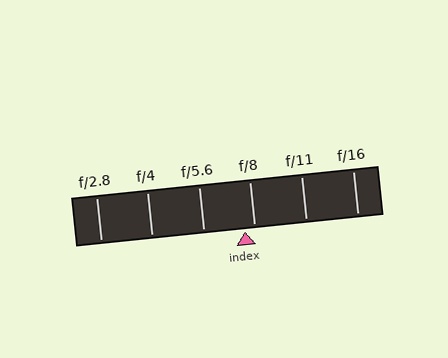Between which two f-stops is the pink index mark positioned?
The index mark is between f/5.6 and f/8.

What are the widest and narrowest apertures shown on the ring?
The widest aperture shown is f/2.8 and the narrowest is f/16.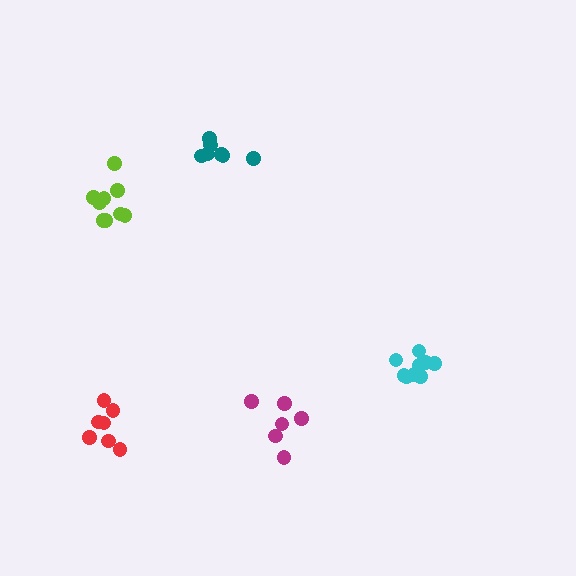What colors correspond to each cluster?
The clusters are colored: magenta, lime, teal, cyan, red.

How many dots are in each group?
Group 1: 6 dots, Group 2: 9 dots, Group 3: 7 dots, Group 4: 9 dots, Group 5: 7 dots (38 total).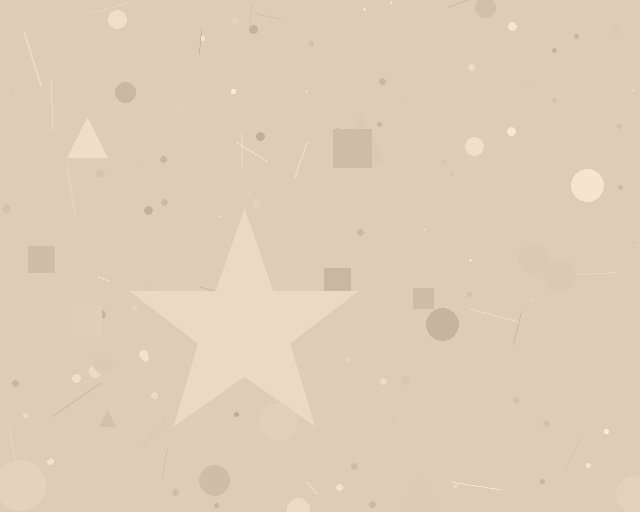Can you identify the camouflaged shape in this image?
The camouflaged shape is a star.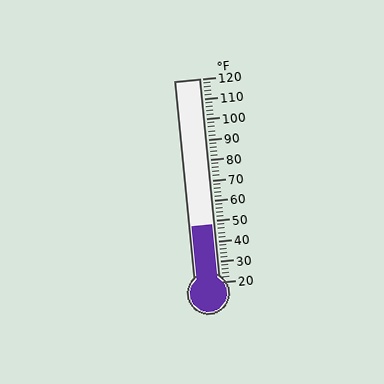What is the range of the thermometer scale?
The thermometer scale ranges from 20°F to 120°F.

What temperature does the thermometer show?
The thermometer shows approximately 48°F.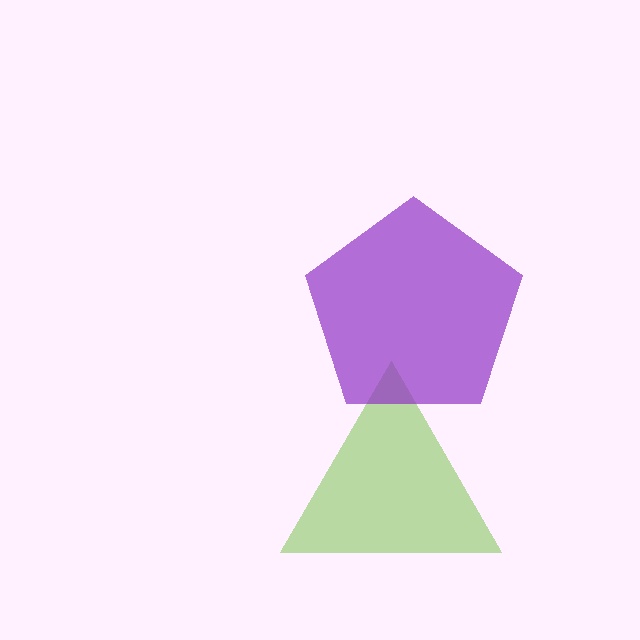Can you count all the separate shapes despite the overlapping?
Yes, there are 2 separate shapes.